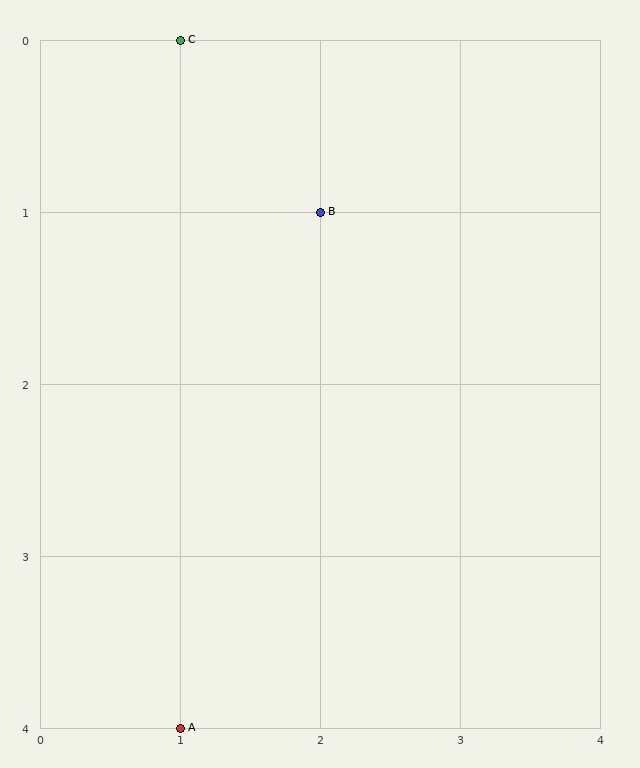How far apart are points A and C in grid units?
Points A and C are 4 rows apart.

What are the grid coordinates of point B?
Point B is at grid coordinates (2, 1).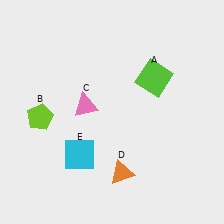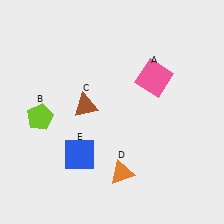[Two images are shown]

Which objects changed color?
A changed from lime to pink. C changed from pink to brown. E changed from cyan to blue.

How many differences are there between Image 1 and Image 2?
There are 3 differences between the two images.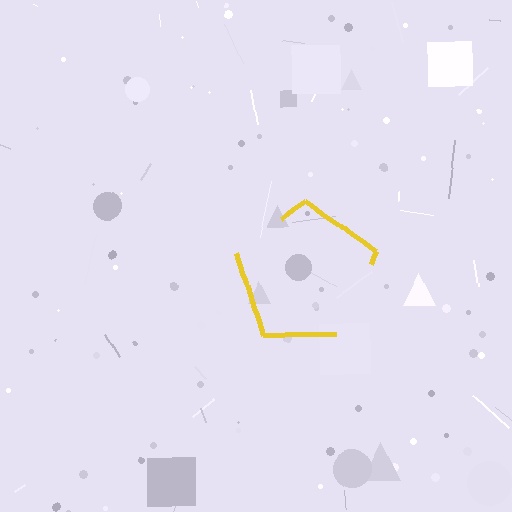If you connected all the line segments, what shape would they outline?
They would outline a pentagon.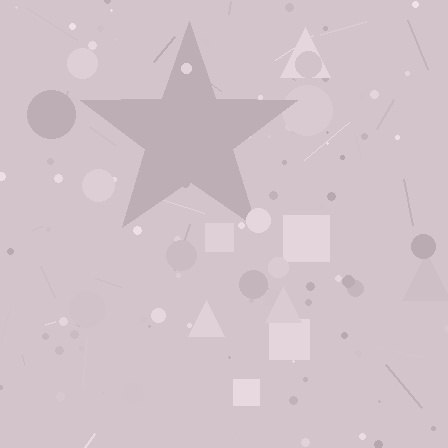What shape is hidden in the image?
A star is hidden in the image.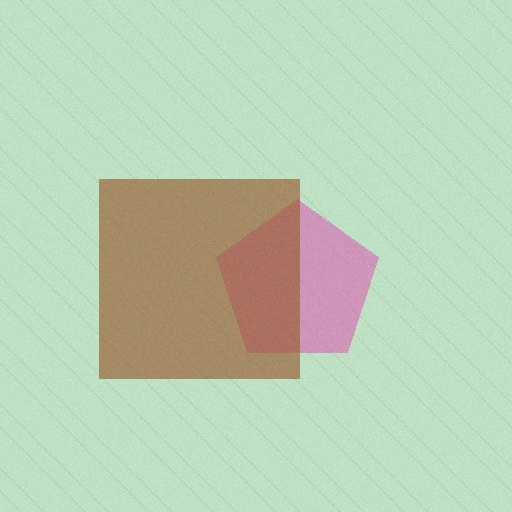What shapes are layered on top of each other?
The layered shapes are: a pink pentagon, a brown square.